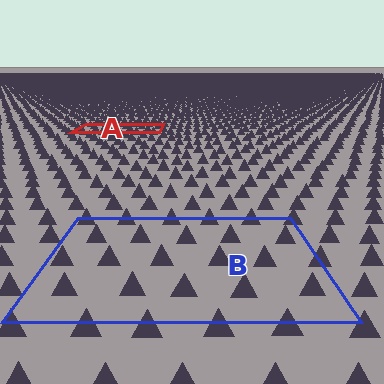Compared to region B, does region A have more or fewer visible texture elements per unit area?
Region A has more texture elements per unit area — they are packed more densely because it is farther away.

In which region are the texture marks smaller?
The texture marks are smaller in region A, because it is farther away.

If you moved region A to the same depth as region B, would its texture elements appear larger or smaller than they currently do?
They would appear larger. At a closer depth, the same texture elements are projected at a bigger on-screen size.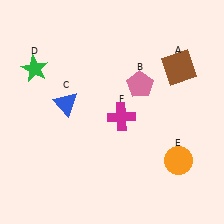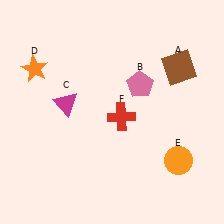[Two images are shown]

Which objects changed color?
C changed from blue to magenta. D changed from green to orange. F changed from magenta to red.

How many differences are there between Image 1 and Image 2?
There are 3 differences between the two images.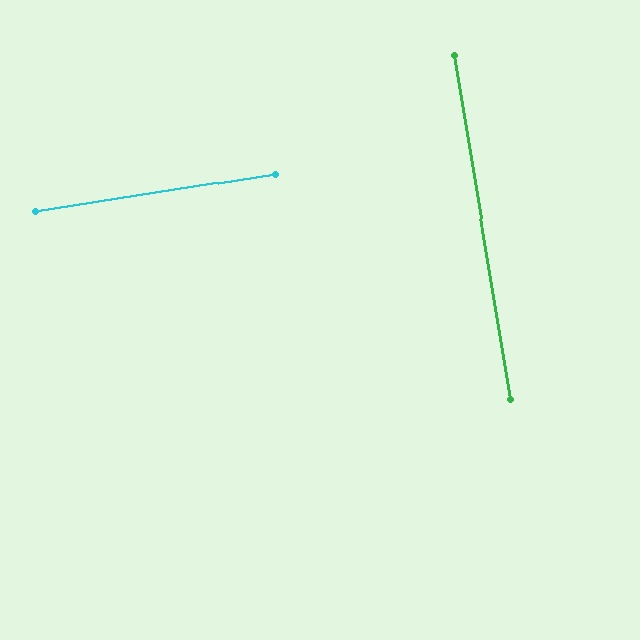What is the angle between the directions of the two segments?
Approximately 89 degrees.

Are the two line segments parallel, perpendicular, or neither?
Perpendicular — they meet at approximately 89°.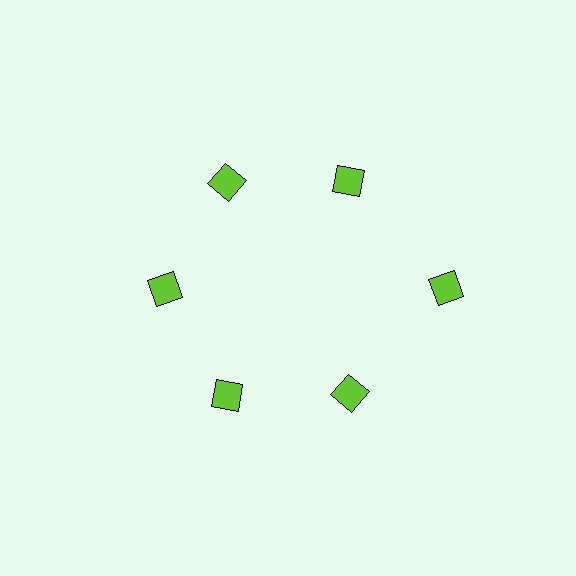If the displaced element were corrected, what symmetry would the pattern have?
It would have 6-fold rotational symmetry — the pattern would map onto itself every 60 degrees.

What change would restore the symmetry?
The symmetry would be restored by moving it inward, back onto the ring so that all 6 diamonds sit at equal angles and equal distance from the center.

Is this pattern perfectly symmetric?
No. The 6 lime diamonds are arranged in a ring, but one element near the 3 o'clock position is pushed outward from the center, breaking the 6-fold rotational symmetry.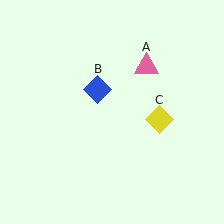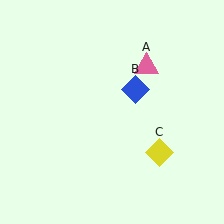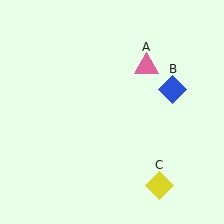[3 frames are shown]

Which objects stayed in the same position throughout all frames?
Pink triangle (object A) remained stationary.